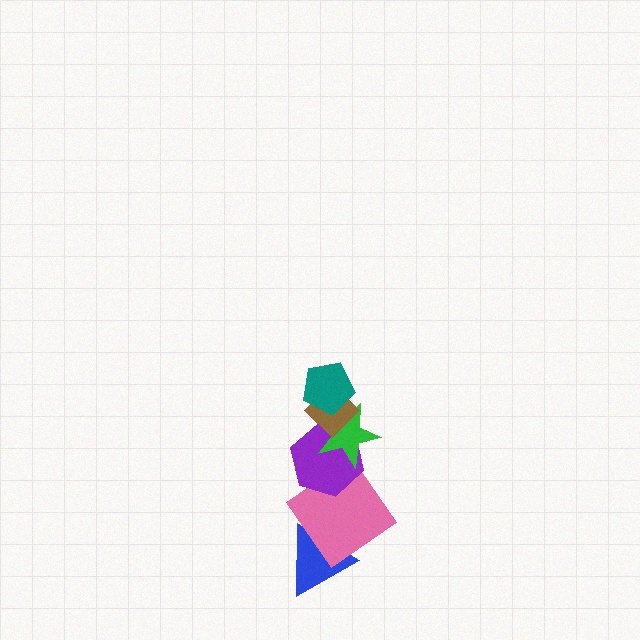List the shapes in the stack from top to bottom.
From top to bottom: the teal pentagon, the brown diamond, the green star, the purple hexagon, the pink diamond, the blue triangle.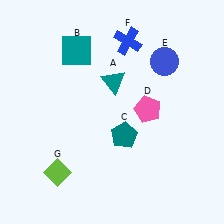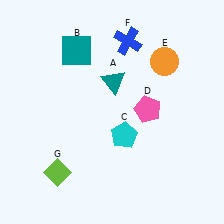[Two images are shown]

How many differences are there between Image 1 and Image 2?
There are 2 differences between the two images.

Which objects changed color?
C changed from teal to cyan. E changed from blue to orange.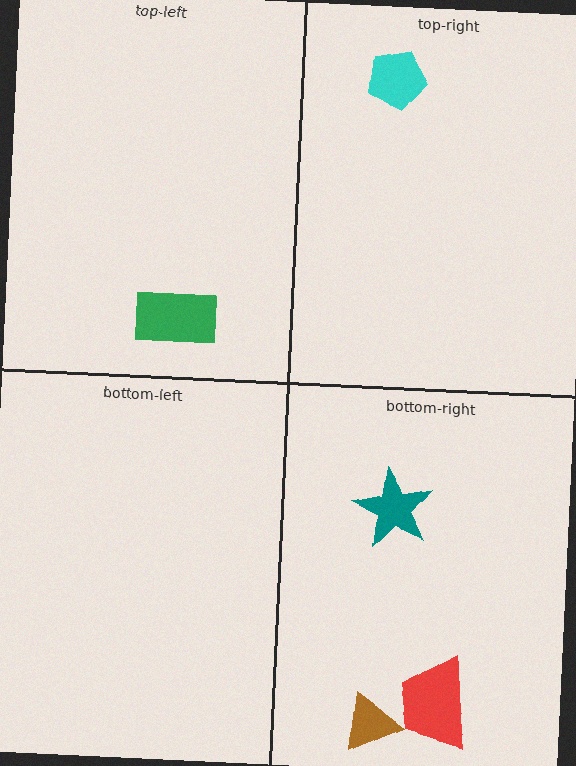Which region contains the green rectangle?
The top-left region.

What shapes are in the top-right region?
The cyan pentagon.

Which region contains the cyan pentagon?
The top-right region.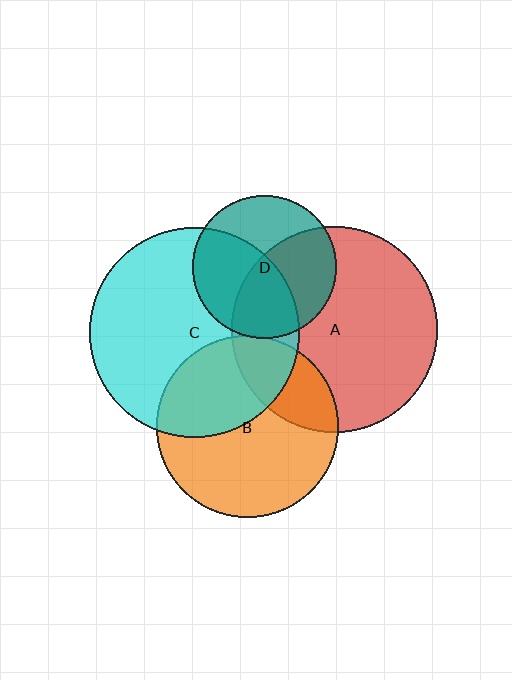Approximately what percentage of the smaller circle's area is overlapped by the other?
Approximately 50%.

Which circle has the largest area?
Circle C (cyan).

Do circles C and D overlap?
Yes.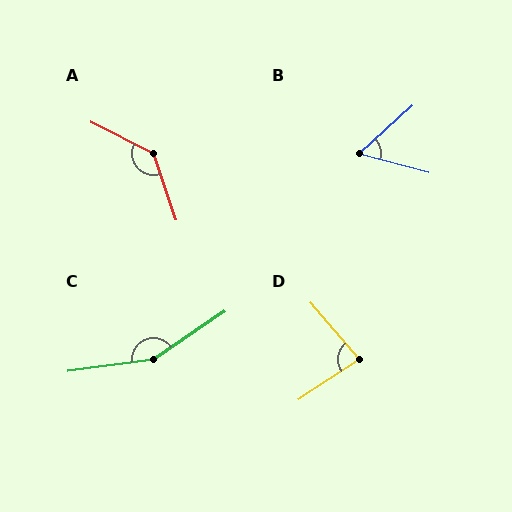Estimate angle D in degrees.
Approximately 83 degrees.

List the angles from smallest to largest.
B (57°), D (83°), A (135°), C (153°).